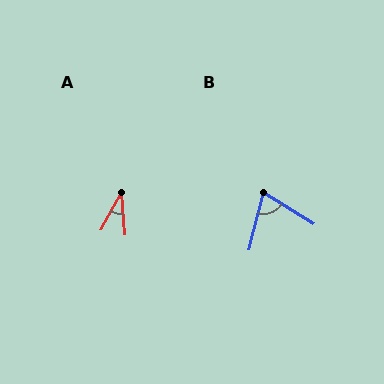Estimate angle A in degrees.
Approximately 34 degrees.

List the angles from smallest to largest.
A (34°), B (73°).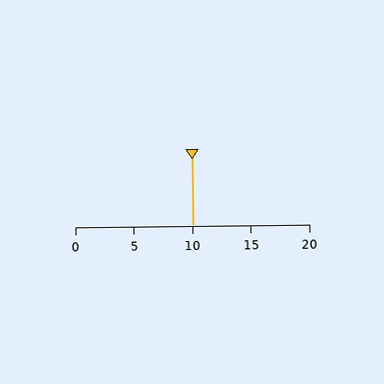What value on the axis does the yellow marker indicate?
The marker indicates approximately 10.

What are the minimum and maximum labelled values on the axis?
The axis runs from 0 to 20.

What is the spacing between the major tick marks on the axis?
The major ticks are spaced 5 apart.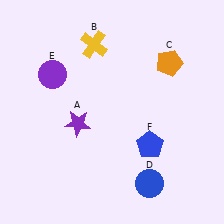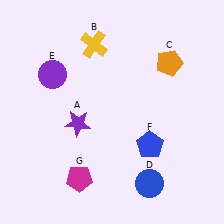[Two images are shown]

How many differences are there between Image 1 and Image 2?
There is 1 difference between the two images.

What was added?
A magenta pentagon (G) was added in Image 2.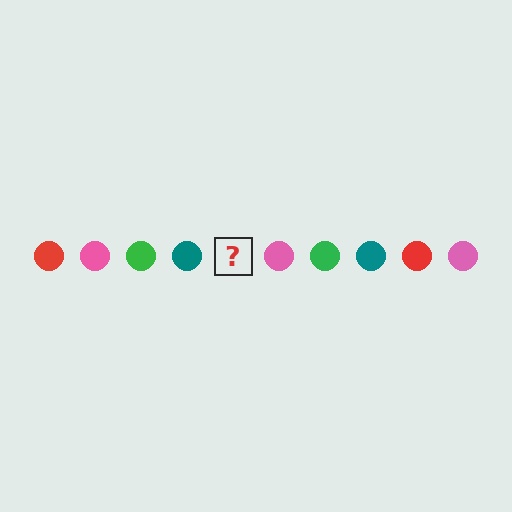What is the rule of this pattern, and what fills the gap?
The rule is that the pattern cycles through red, pink, green, teal circles. The gap should be filled with a red circle.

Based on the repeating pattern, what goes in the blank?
The blank should be a red circle.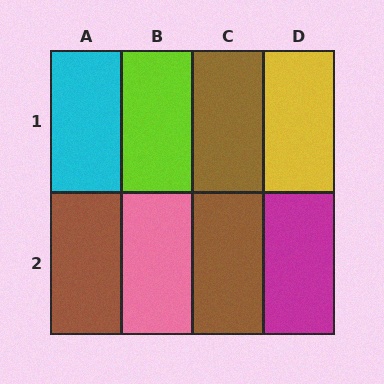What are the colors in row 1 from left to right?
Cyan, lime, brown, yellow.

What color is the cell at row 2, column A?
Brown.